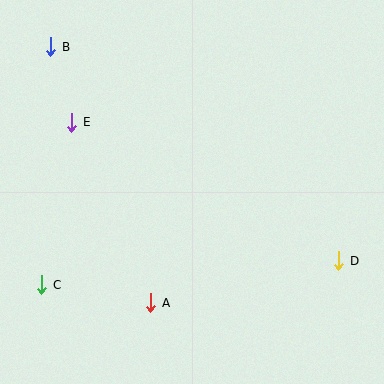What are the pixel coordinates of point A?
Point A is at (151, 303).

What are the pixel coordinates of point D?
Point D is at (339, 261).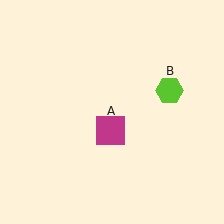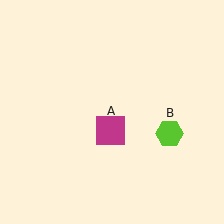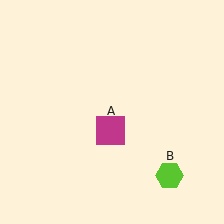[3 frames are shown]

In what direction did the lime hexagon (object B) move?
The lime hexagon (object B) moved down.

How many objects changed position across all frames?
1 object changed position: lime hexagon (object B).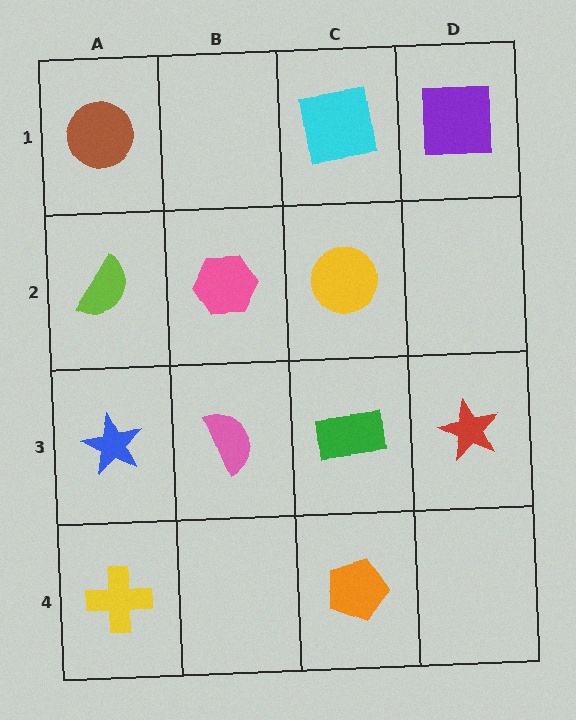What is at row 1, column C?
A cyan square.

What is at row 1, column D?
A purple square.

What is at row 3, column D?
A red star.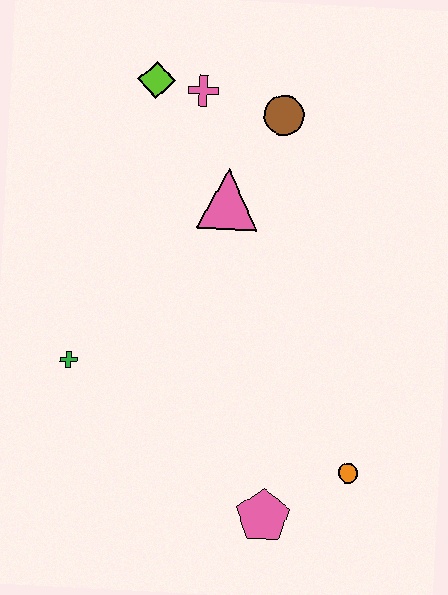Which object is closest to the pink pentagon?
The orange circle is closest to the pink pentagon.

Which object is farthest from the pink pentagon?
The lime diamond is farthest from the pink pentagon.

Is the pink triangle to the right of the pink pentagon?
No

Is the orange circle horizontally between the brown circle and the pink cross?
No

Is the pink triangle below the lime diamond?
Yes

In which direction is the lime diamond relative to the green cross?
The lime diamond is above the green cross.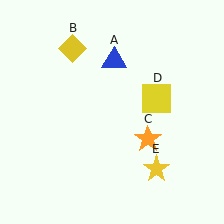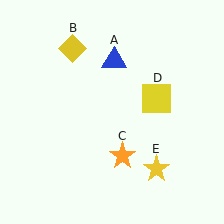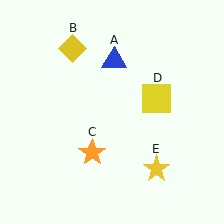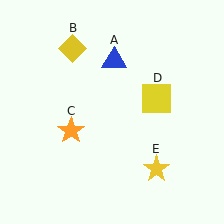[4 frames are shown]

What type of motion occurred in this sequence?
The orange star (object C) rotated clockwise around the center of the scene.